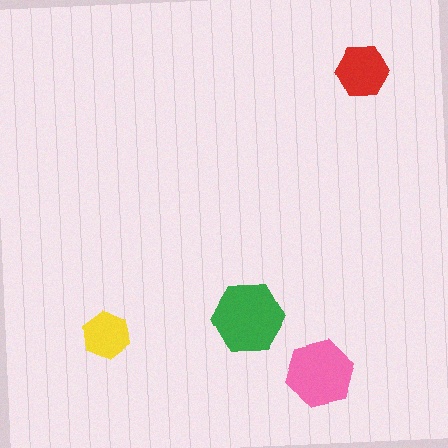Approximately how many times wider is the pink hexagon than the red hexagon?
About 1.5 times wider.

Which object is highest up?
The red hexagon is topmost.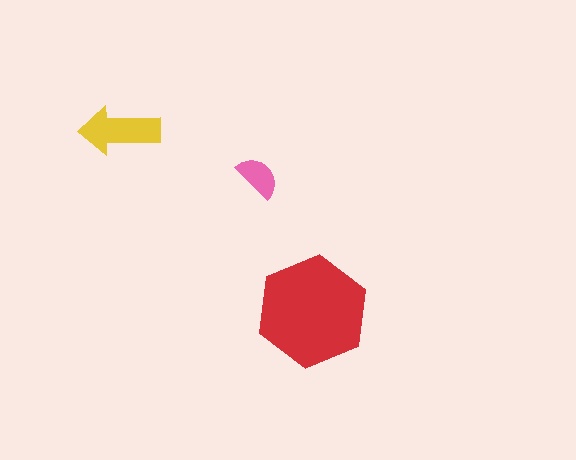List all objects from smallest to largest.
The pink semicircle, the yellow arrow, the red hexagon.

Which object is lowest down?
The red hexagon is bottommost.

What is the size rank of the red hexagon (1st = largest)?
1st.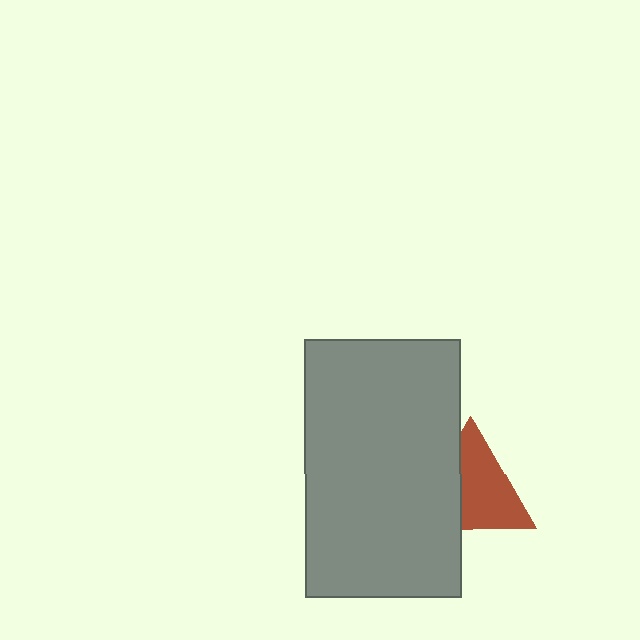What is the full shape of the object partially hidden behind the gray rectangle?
The partially hidden object is a brown triangle.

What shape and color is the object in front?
The object in front is a gray rectangle.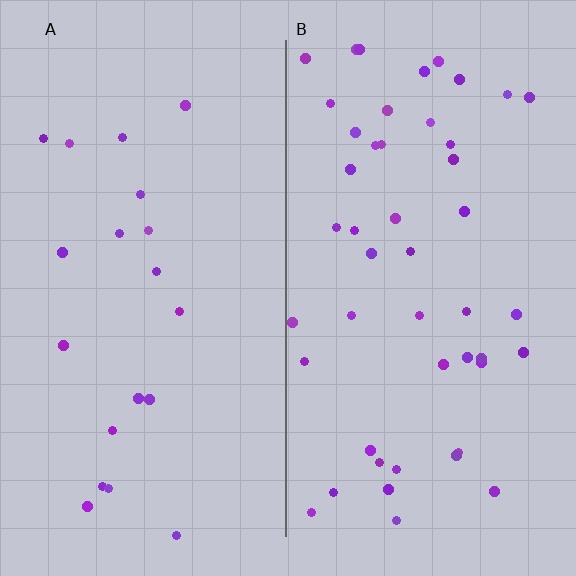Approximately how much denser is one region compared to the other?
Approximately 2.4× — region B over region A.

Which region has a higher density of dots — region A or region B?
B (the right).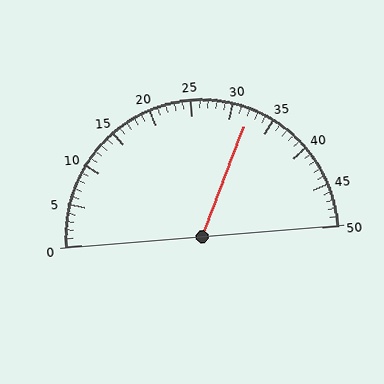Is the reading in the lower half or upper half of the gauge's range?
The reading is in the upper half of the range (0 to 50).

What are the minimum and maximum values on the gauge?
The gauge ranges from 0 to 50.